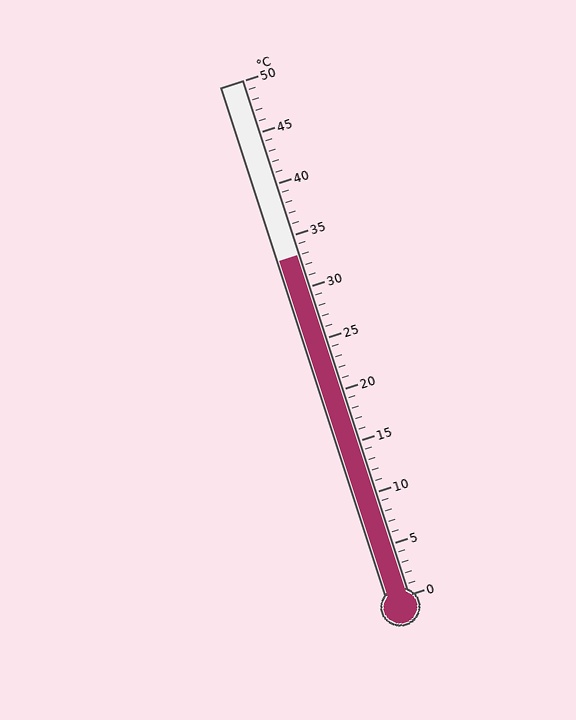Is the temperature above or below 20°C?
The temperature is above 20°C.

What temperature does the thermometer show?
The thermometer shows approximately 33°C.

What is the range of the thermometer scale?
The thermometer scale ranges from 0°C to 50°C.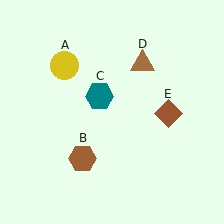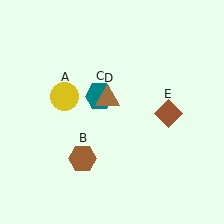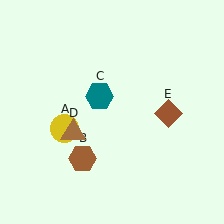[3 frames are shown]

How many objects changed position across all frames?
2 objects changed position: yellow circle (object A), brown triangle (object D).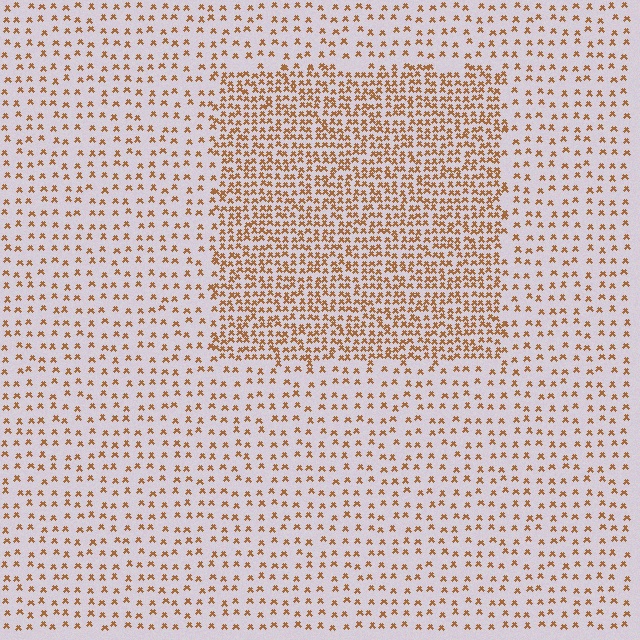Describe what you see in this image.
The image contains small brown elements arranged at two different densities. A rectangle-shaped region is visible where the elements are more densely packed than the surrounding area.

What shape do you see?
I see a rectangle.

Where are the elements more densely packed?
The elements are more densely packed inside the rectangle boundary.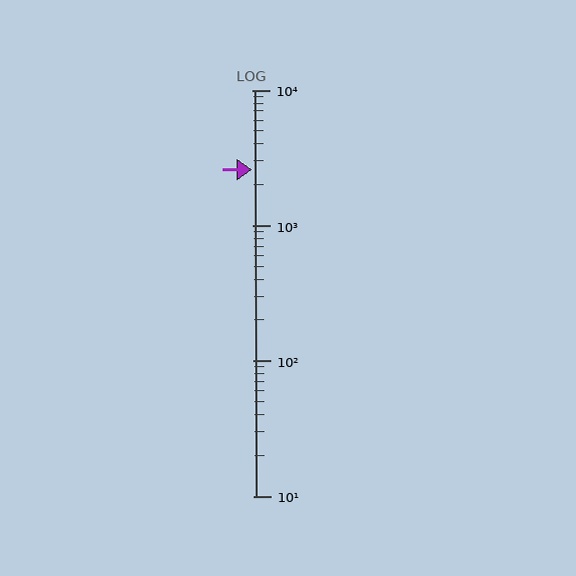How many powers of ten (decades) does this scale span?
The scale spans 3 decades, from 10 to 10000.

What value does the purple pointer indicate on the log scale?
The pointer indicates approximately 2600.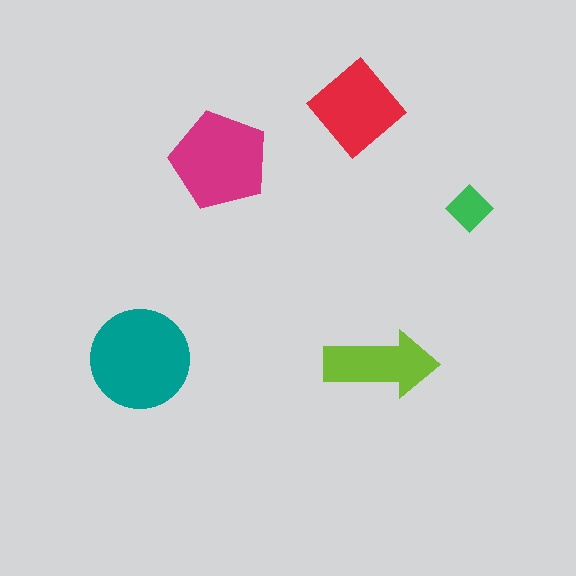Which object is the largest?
The teal circle.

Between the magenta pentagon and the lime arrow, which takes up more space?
The magenta pentagon.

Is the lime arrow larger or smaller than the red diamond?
Smaller.